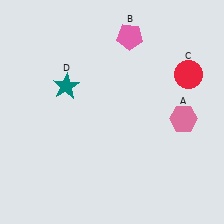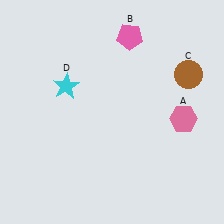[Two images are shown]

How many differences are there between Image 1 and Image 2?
There are 2 differences between the two images.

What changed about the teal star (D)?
In Image 1, D is teal. In Image 2, it changed to cyan.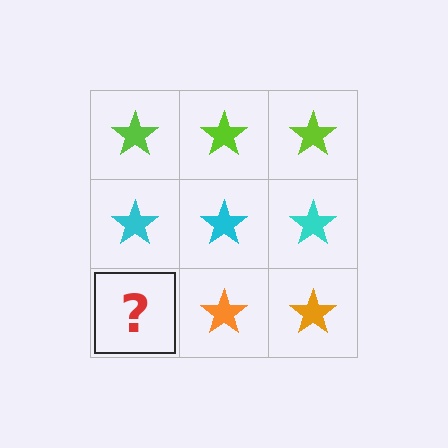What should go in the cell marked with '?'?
The missing cell should contain an orange star.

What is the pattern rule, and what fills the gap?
The rule is that each row has a consistent color. The gap should be filled with an orange star.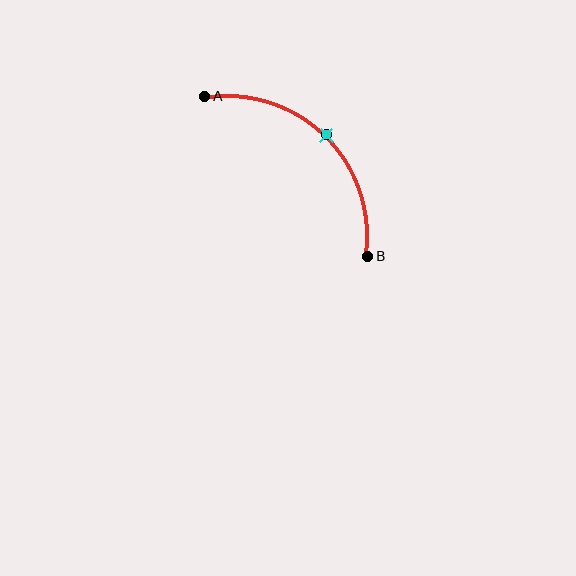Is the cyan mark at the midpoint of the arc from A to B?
Yes. The cyan mark lies on the arc at equal arc-length from both A and B — it is the arc midpoint.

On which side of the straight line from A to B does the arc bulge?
The arc bulges above and to the right of the straight line connecting A and B.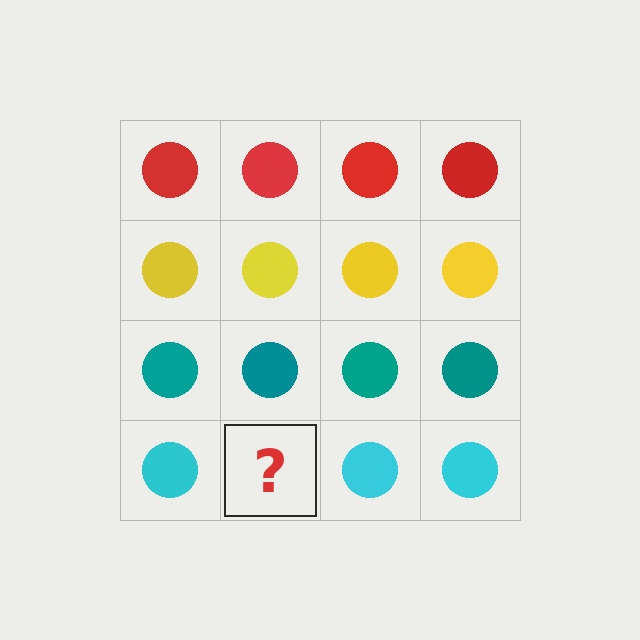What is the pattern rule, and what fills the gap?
The rule is that each row has a consistent color. The gap should be filled with a cyan circle.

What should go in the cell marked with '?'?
The missing cell should contain a cyan circle.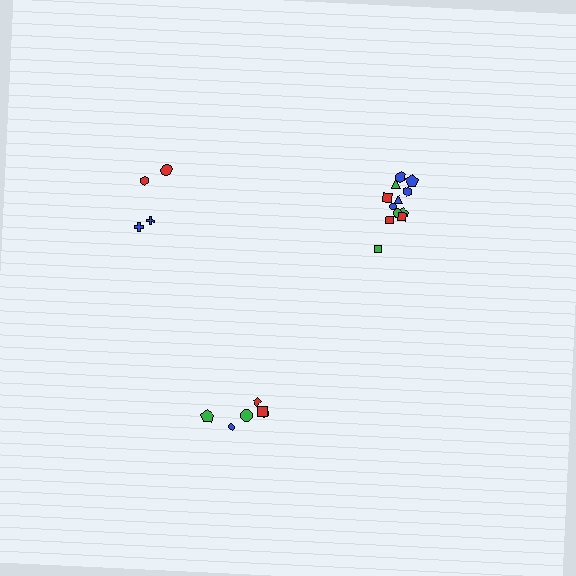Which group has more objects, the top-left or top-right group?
The top-right group.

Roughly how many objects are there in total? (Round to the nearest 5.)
Roughly 20 objects in total.